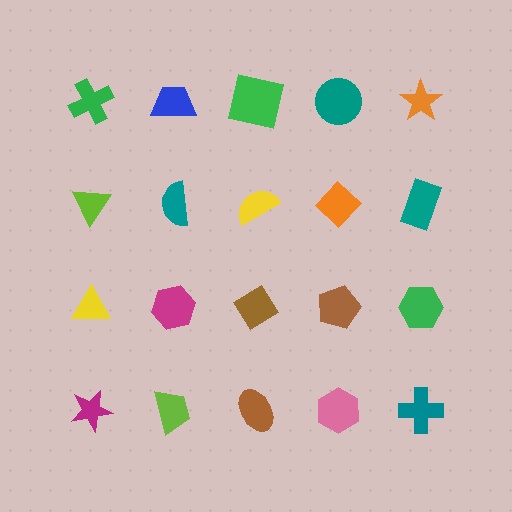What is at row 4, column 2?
A lime trapezoid.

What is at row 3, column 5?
A green hexagon.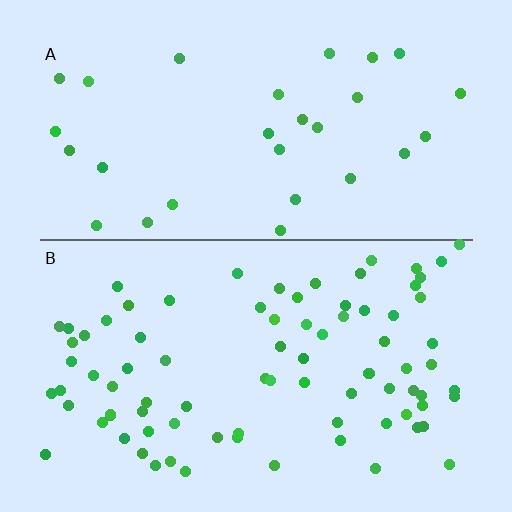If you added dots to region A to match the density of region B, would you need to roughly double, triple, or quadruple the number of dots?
Approximately triple.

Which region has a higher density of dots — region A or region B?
B (the bottom).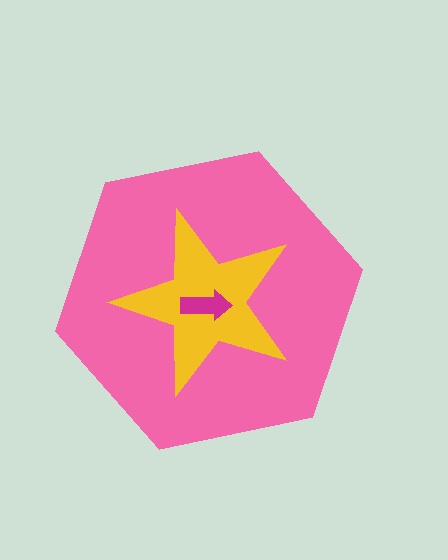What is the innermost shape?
The magenta arrow.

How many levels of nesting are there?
3.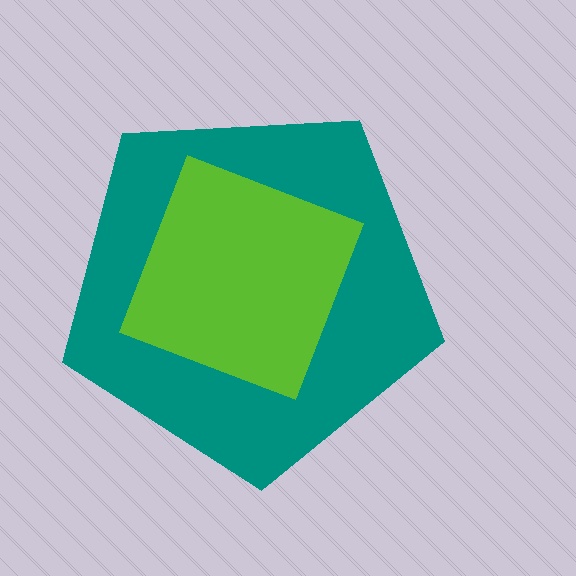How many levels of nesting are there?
2.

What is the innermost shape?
The lime square.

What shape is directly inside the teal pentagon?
The lime square.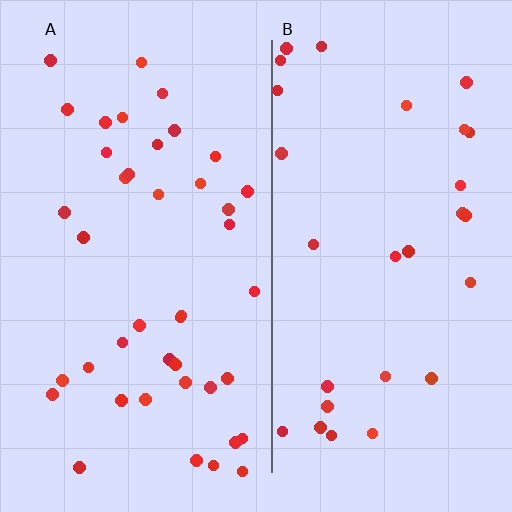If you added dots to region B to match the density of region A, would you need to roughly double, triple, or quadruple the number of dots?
Approximately double.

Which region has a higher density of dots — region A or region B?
A (the left).